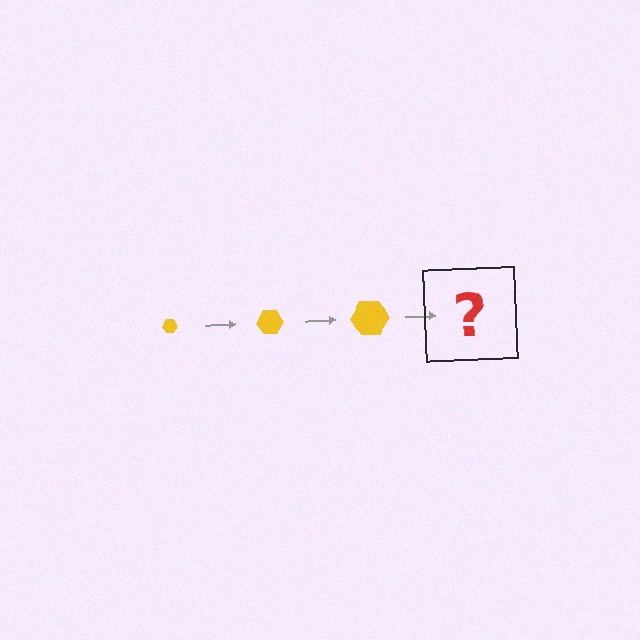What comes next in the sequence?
The next element should be a yellow hexagon, larger than the previous one.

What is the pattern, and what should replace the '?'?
The pattern is that the hexagon gets progressively larger each step. The '?' should be a yellow hexagon, larger than the previous one.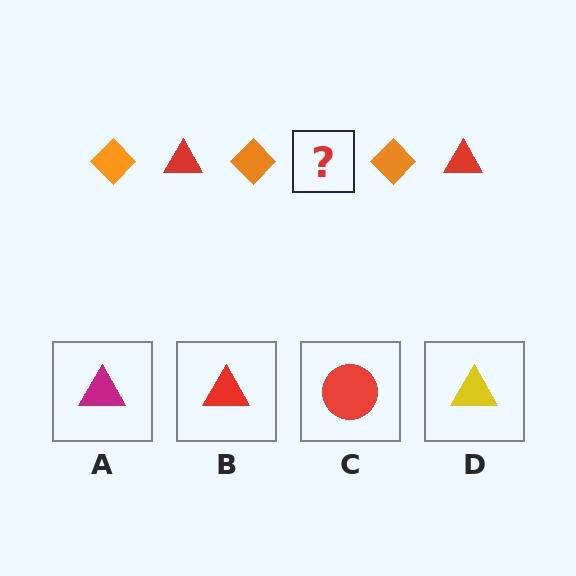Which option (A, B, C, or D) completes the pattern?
B.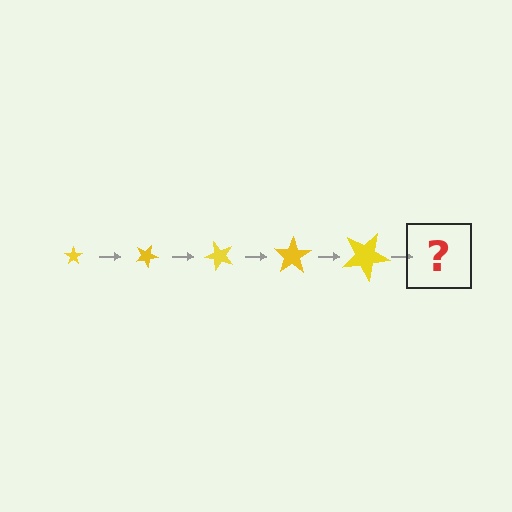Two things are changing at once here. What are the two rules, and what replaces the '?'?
The two rules are that the star grows larger each step and it rotates 25 degrees each step. The '?' should be a star, larger than the previous one and rotated 125 degrees from the start.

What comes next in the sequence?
The next element should be a star, larger than the previous one and rotated 125 degrees from the start.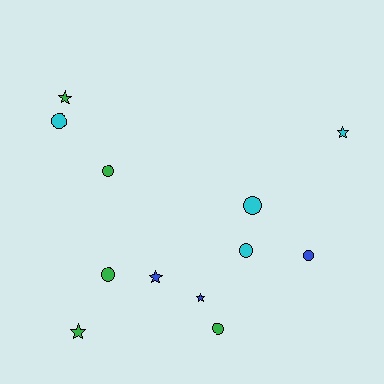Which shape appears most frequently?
Circle, with 7 objects.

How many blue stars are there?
There are 2 blue stars.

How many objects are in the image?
There are 12 objects.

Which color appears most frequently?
Green, with 5 objects.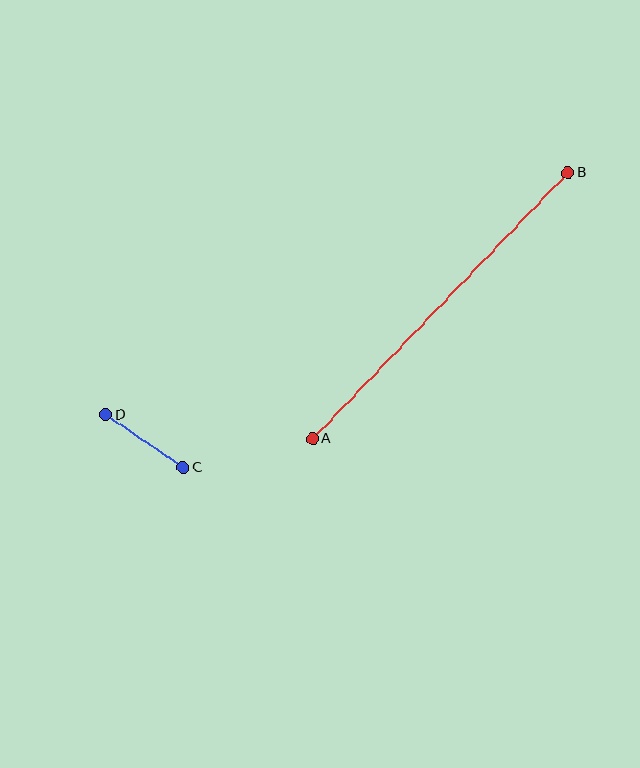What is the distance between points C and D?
The distance is approximately 94 pixels.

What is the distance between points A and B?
The distance is approximately 369 pixels.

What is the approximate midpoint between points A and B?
The midpoint is at approximately (440, 305) pixels.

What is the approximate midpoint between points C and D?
The midpoint is at approximately (144, 441) pixels.